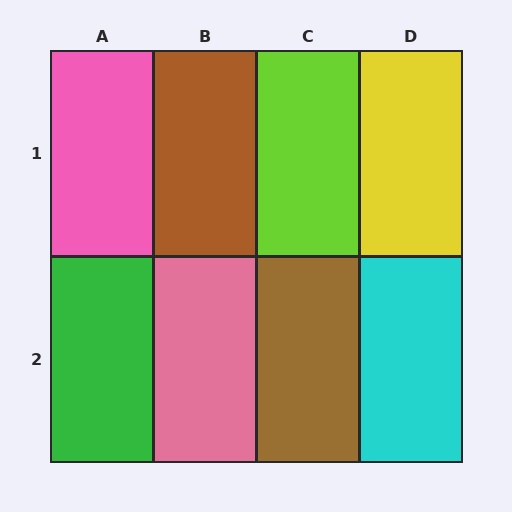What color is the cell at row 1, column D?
Yellow.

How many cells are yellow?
1 cell is yellow.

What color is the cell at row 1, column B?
Brown.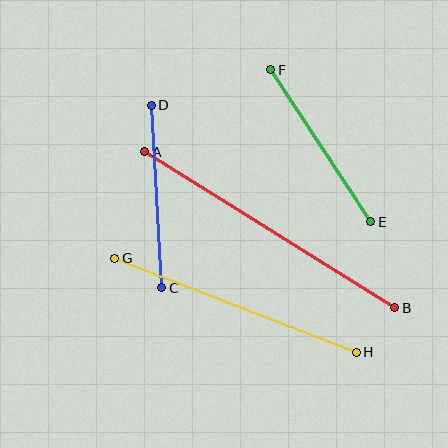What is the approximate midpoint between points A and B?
The midpoint is at approximately (270, 230) pixels.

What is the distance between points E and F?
The distance is approximately 182 pixels.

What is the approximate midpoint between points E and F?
The midpoint is at approximately (321, 146) pixels.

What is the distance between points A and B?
The distance is approximately 295 pixels.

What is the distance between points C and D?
The distance is approximately 182 pixels.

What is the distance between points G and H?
The distance is approximately 260 pixels.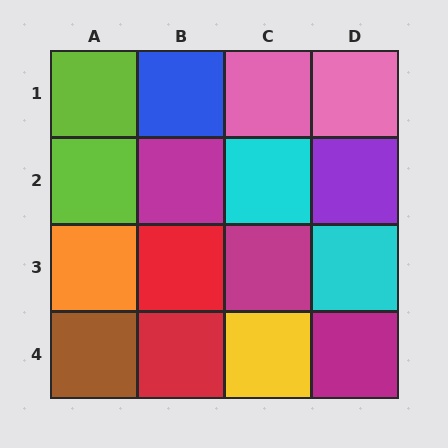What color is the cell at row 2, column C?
Cyan.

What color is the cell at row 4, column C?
Yellow.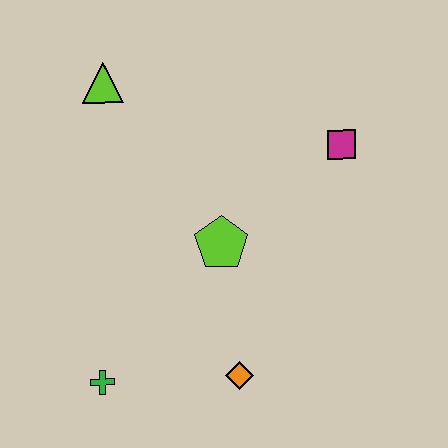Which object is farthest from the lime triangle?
The orange diamond is farthest from the lime triangle.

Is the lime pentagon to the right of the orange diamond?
No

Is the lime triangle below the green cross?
No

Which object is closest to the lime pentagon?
The orange diamond is closest to the lime pentagon.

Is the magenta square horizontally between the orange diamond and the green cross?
No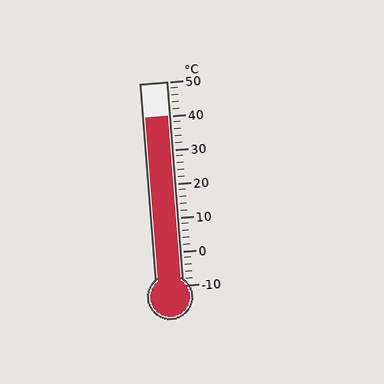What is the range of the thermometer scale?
The thermometer scale ranges from -10°C to 50°C.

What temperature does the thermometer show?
The thermometer shows approximately 40°C.